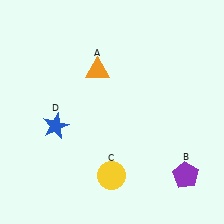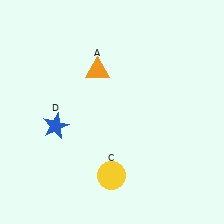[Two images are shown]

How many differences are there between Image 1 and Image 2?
There is 1 difference between the two images.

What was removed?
The purple pentagon (B) was removed in Image 2.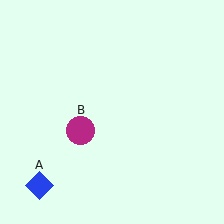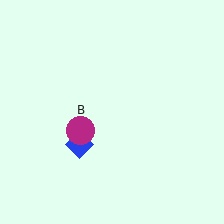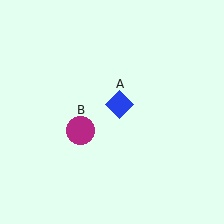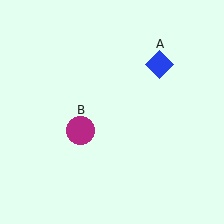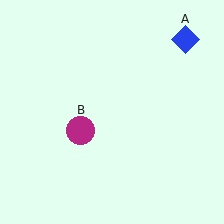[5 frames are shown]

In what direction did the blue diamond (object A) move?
The blue diamond (object A) moved up and to the right.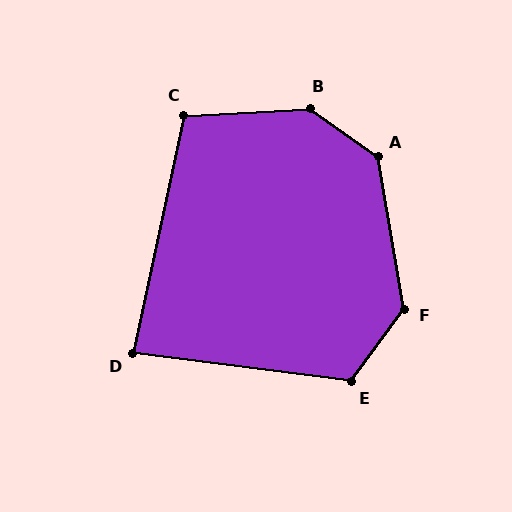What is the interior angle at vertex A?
Approximately 135 degrees (obtuse).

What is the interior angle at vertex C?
Approximately 106 degrees (obtuse).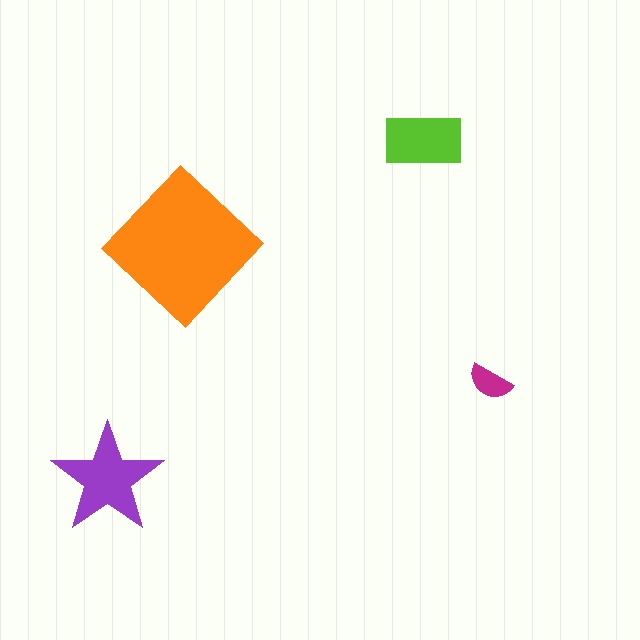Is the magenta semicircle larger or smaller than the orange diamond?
Smaller.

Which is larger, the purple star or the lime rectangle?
The purple star.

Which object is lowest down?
The purple star is bottommost.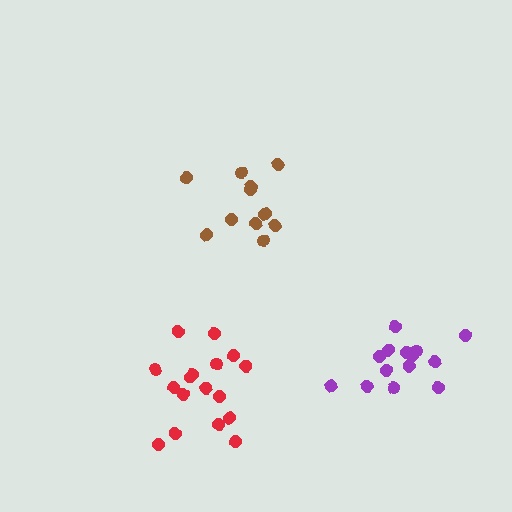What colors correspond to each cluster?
The clusters are colored: brown, purple, red.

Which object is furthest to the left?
The red cluster is leftmost.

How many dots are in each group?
Group 1: 12 dots, Group 2: 14 dots, Group 3: 17 dots (43 total).